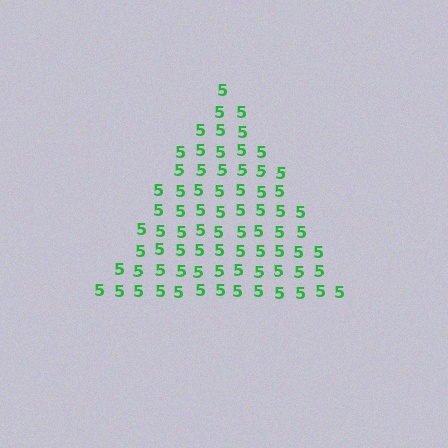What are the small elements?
The small elements are digit 5's.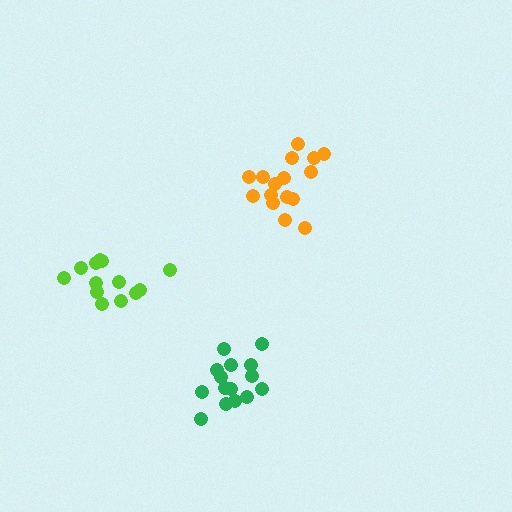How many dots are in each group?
Group 1: 16 dots, Group 2: 13 dots, Group 3: 15 dots (44 total).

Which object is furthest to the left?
The lime cluster is leftmost.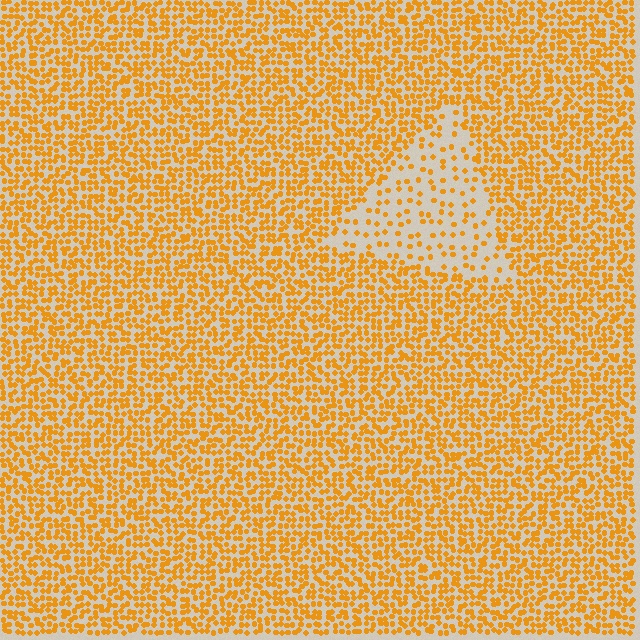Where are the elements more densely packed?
The elements are more densely packed outside the triangle boundary.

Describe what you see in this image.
The image contains small orange elements arranged at two different densities. A triangle-shaped region is visible where the elements are less densely packed than the surrounding area.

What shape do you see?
I see a triangle.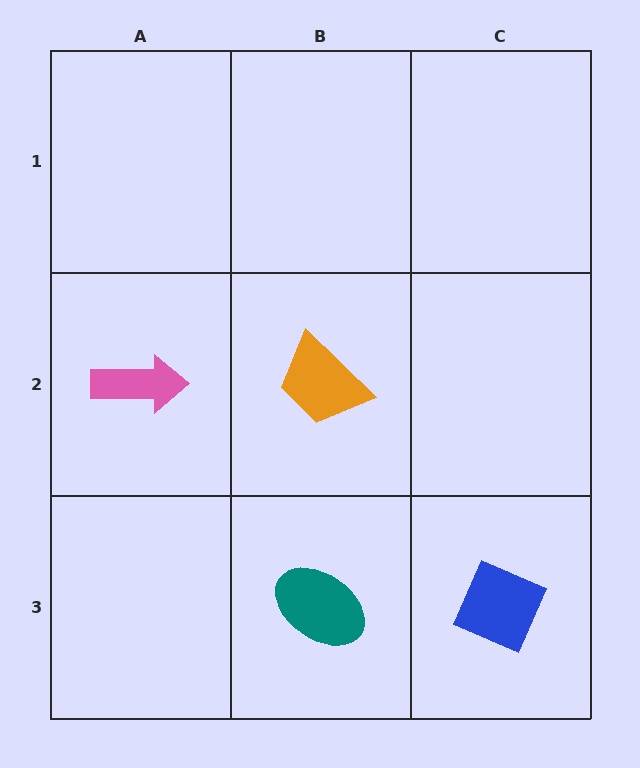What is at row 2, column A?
A pink arrow.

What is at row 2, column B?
An orange trapezoid.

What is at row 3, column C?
A blue diamond.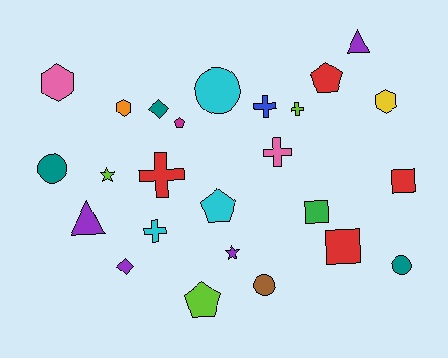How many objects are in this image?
There are 25 objects.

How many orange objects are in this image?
There is 1 orange object.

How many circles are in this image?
There are 4 circles.